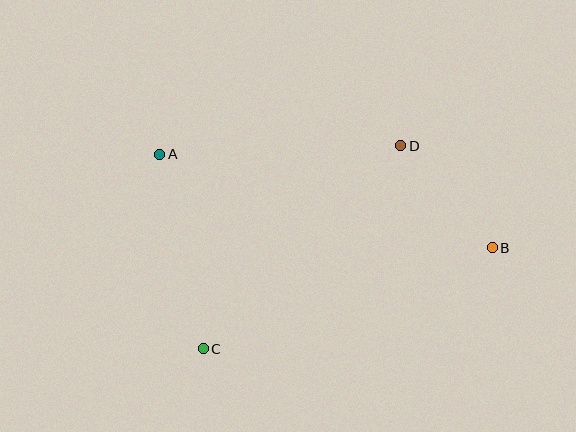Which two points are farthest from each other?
Points A and B are farthest from each other.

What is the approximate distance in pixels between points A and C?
The distance between A and C is approximately 199 pixels.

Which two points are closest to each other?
Points B and D are closest to each other.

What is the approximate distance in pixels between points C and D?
The distance between C and D is approximately 283 pixels.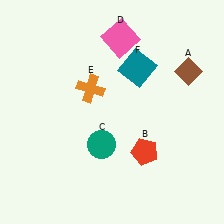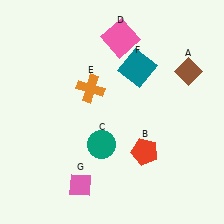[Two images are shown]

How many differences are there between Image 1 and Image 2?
There is 1 difference between the two images.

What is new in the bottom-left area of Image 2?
A pink diamond (G) was added in the bottom-left area of Image 2.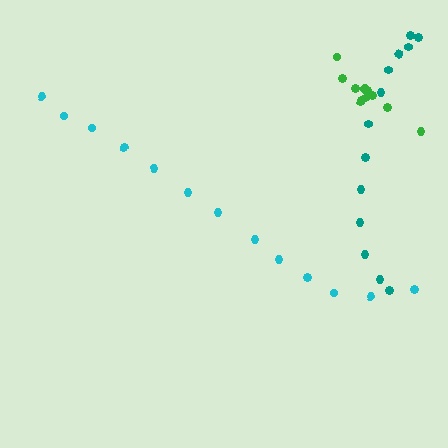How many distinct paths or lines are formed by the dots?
There are 3 distinct paths.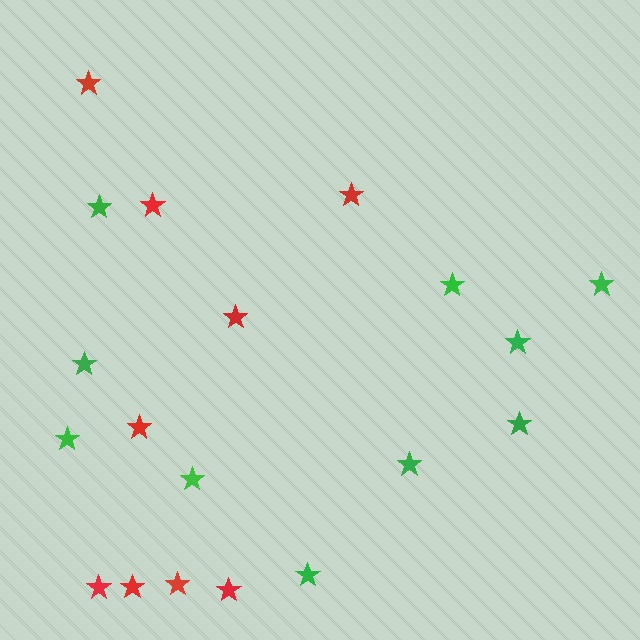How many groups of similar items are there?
There are 2 groups: one group of red stars (9) and one group of green stars (10).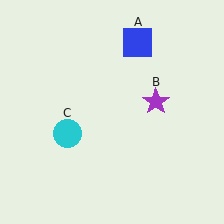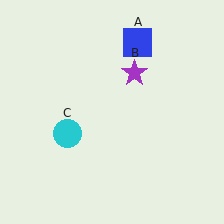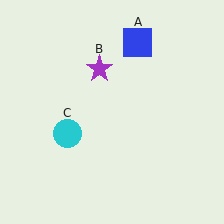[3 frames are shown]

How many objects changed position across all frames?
1 object changed position: purple star (object B).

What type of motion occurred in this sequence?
The purple star (object B) rotated counterclockwise around the center of the scene.